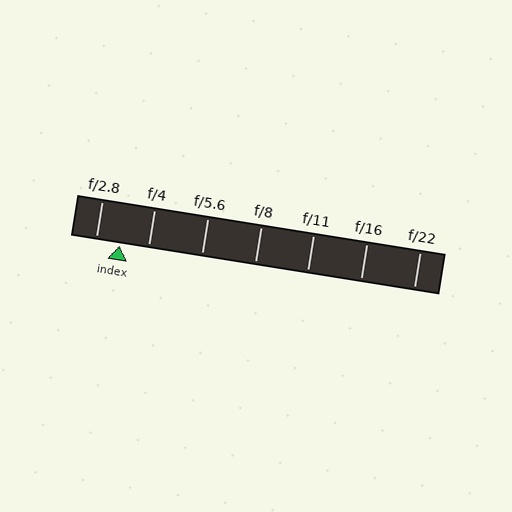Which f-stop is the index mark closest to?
The index mark is closest to f/2.8.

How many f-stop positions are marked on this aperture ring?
There are 7 f-stop positions marked.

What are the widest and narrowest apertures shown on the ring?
The widest aperture shown is f/2.8 and the narrowest is f/22.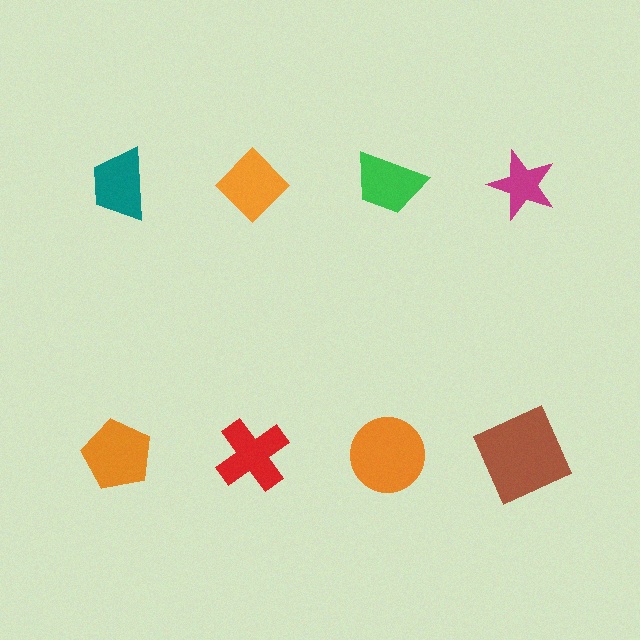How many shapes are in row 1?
4 shapes.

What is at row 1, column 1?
A teal trapezoid.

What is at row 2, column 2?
A red cross.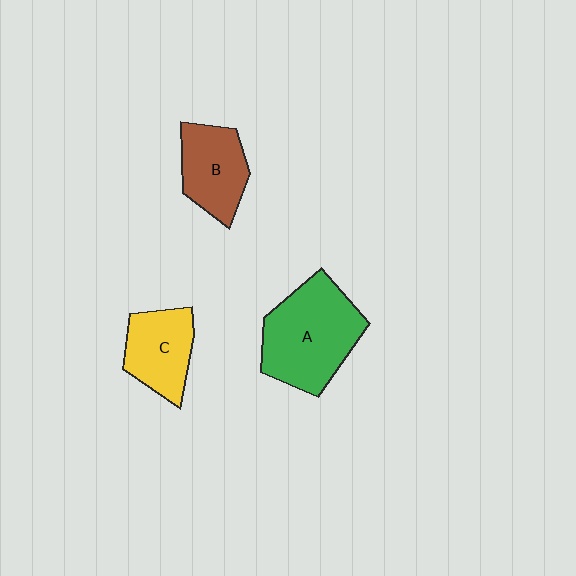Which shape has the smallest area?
Shape C (yellow).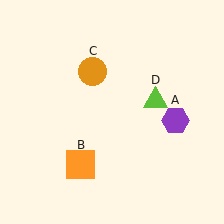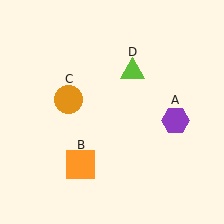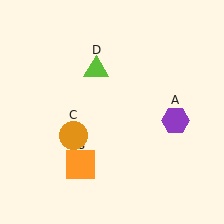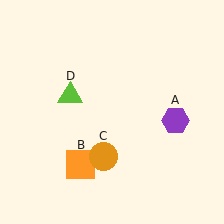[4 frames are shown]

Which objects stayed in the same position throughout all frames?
Purple hexagon (object A) and orange square (object B) remained stationary.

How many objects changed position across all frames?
2 objects changed position: orange circle (object C), lime triangle (object D).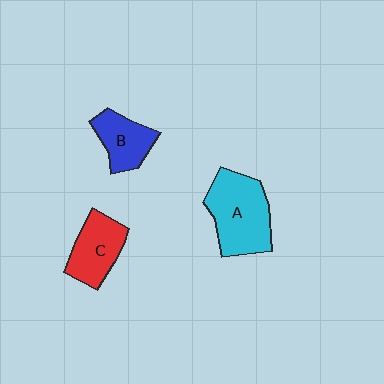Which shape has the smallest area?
Shape B (blue).